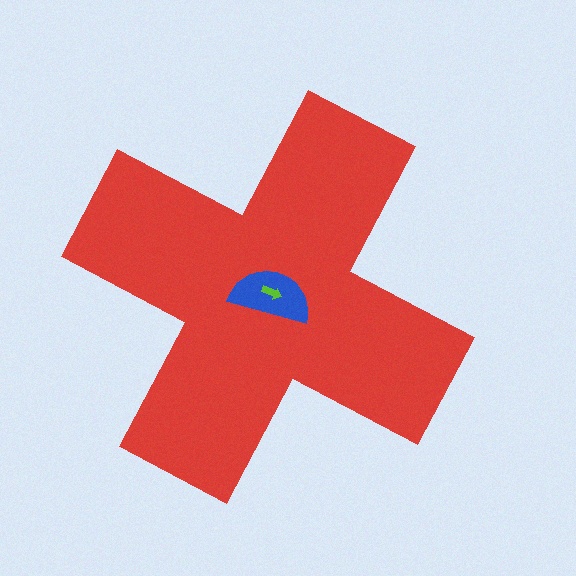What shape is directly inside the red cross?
The blue semicircle.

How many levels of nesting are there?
3.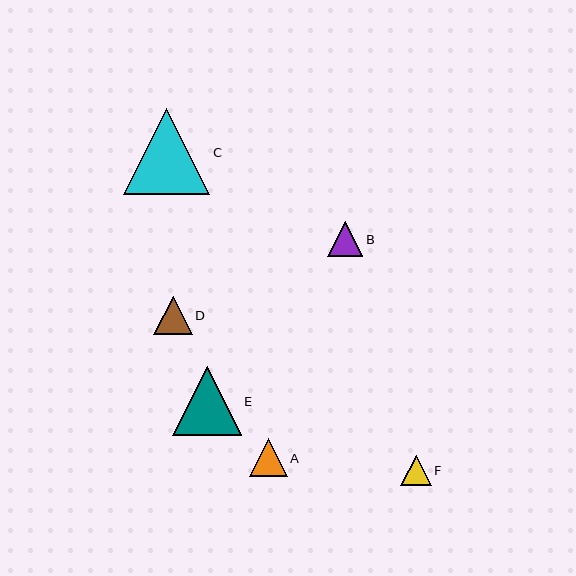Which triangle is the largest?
Triangle C is the largest with a size of approximately 86 pixels.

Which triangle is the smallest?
Triangle F is the smallest with a size of approximately 31 pixels.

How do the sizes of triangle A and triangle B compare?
Triangle A and triangle B are approximately the same size.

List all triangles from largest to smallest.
From largest to smallest: C, E, D, A, B, F.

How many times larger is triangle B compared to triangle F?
Triangle B is approximately 1.2 times the size of triangle F.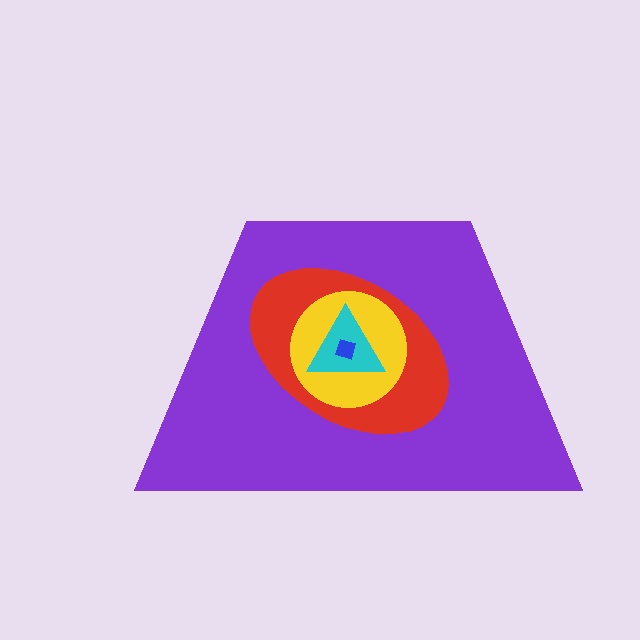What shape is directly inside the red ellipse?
The yellow circle.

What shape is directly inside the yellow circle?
The cyan triangle.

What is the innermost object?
The blue diamond.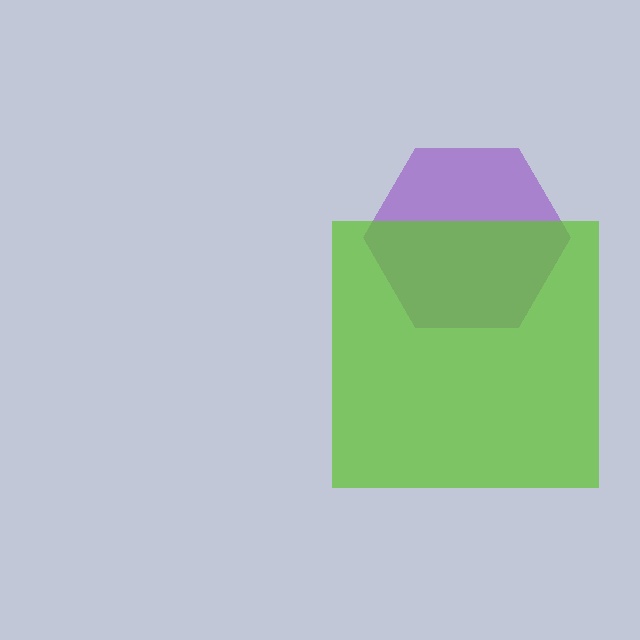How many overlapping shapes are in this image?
There are 2 overlapping shapes in the image.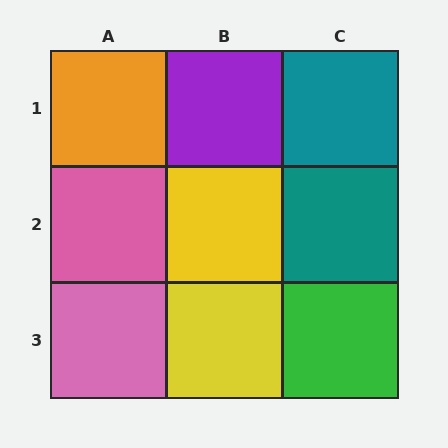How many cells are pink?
2 cells are pink.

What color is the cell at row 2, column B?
Yellow.